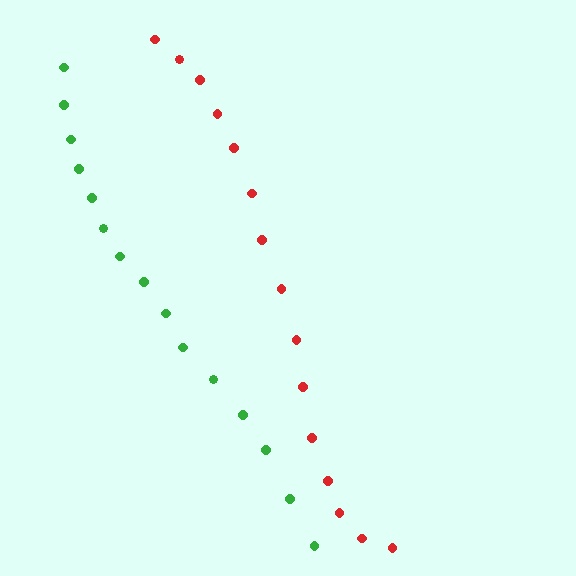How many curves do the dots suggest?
There are 2 distinct paths.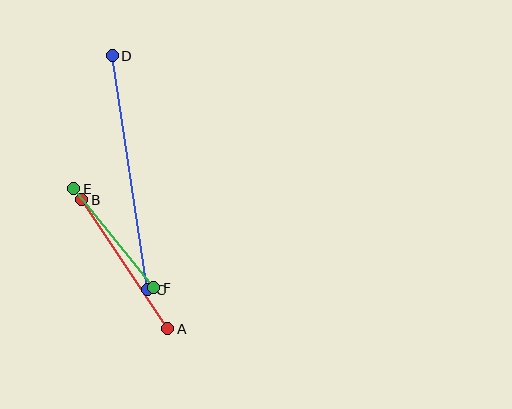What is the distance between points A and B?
The distance is approximately 155 pixels.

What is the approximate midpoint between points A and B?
The midpoint is at approximately (125, 264) pixels.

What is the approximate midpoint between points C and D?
The midpoint is at approximately (130, 173) pixels.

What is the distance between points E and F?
The distance is approximately 128 pixels.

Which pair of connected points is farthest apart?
Points C and D are farthest apart.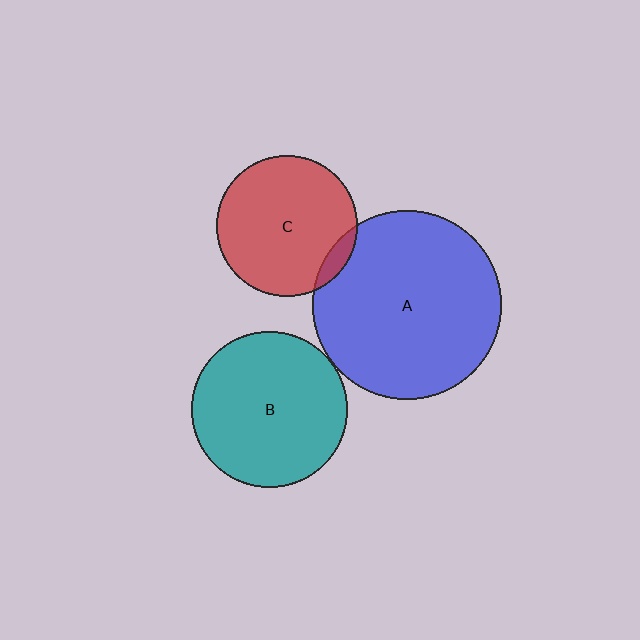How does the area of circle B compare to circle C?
Approximately 1.2 times.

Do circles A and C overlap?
Yes.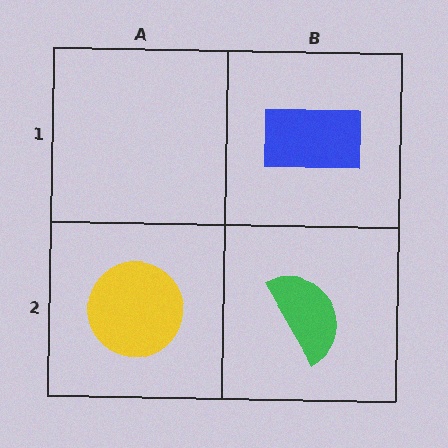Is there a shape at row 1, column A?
No, that cell is empty.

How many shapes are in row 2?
2 shapes.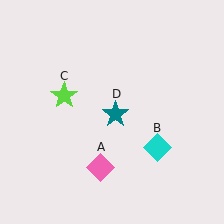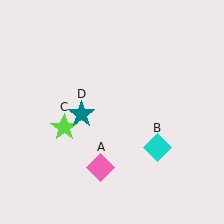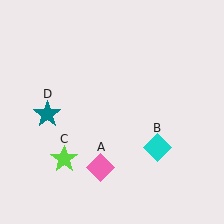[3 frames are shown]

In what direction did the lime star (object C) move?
The lime star (object C) moved down.